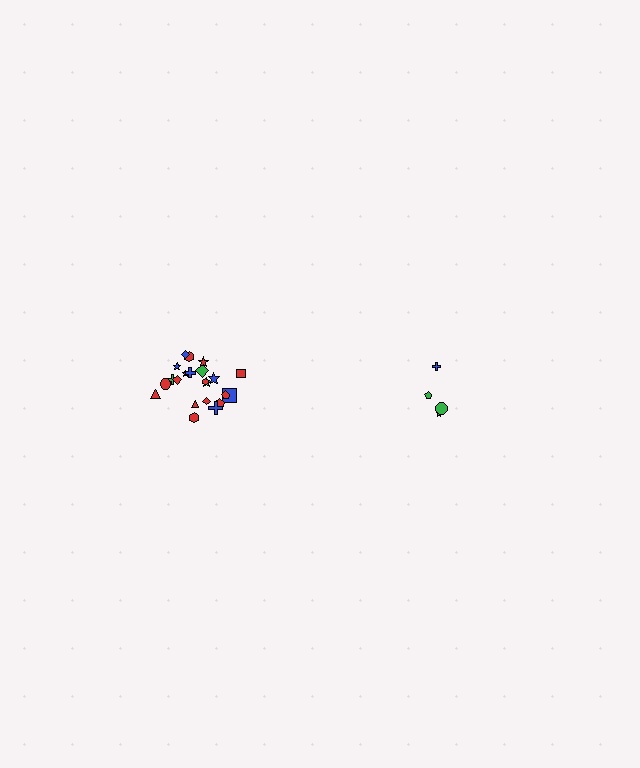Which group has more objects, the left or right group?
The left group.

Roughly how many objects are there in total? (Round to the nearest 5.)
Roughly 25 objects in total.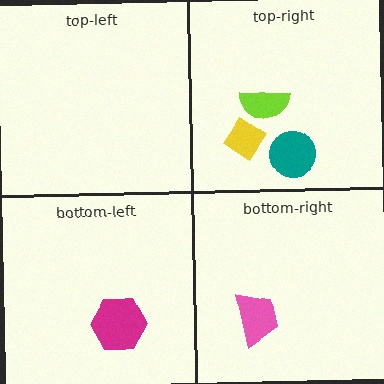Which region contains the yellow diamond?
The top-right region.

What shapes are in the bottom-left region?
The magenta hexagon.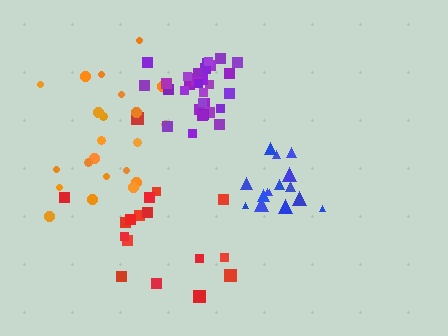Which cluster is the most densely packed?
Purple.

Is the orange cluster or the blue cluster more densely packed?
Blue.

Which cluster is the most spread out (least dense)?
Red.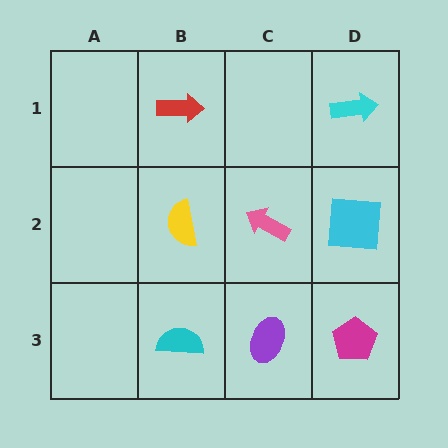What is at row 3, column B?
A cyan semicircle.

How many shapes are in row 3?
3 shapes.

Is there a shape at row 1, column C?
No, that cell is empty.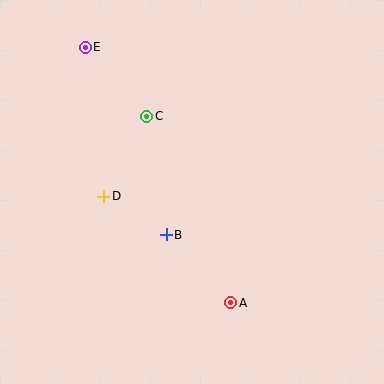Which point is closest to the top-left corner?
Point E is closest to the top-left corner.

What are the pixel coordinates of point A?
Point A is at (231, 303).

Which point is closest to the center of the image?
Point B at (166, 235) is closest to the center.